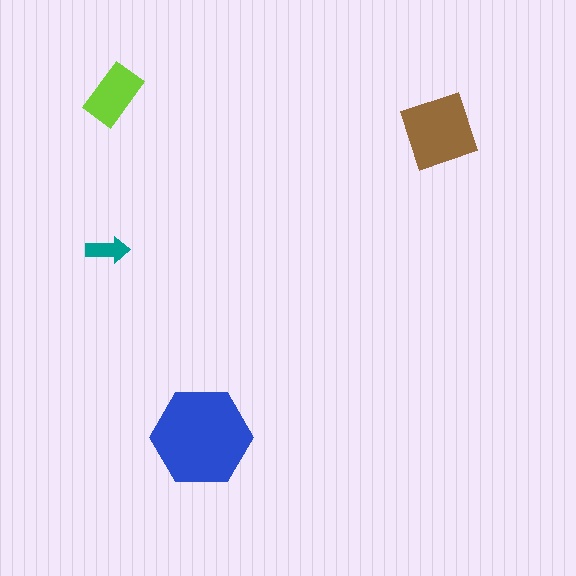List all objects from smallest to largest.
The teal arrow, the lime rectangle, the brown square, the blue hexagon.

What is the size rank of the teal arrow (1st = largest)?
4th.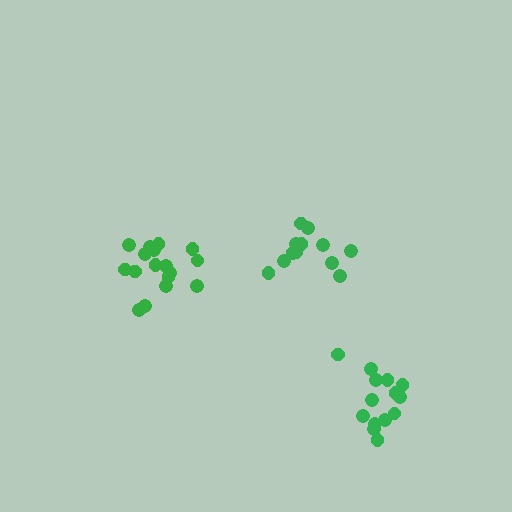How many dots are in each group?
Group 1: 12 dots, Group 2: 14 dots, Group 3: 17 dots (43 total).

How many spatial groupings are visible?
There are 3 spatial groupings.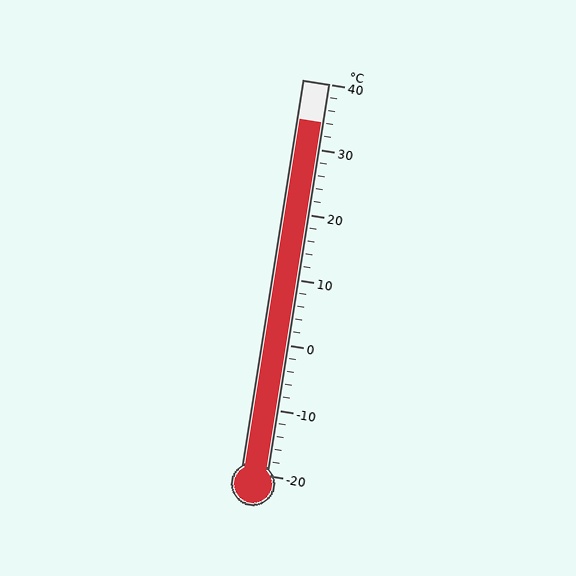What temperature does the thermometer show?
The thermometer shows approximately 34°C.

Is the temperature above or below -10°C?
The temperature is above -10°C.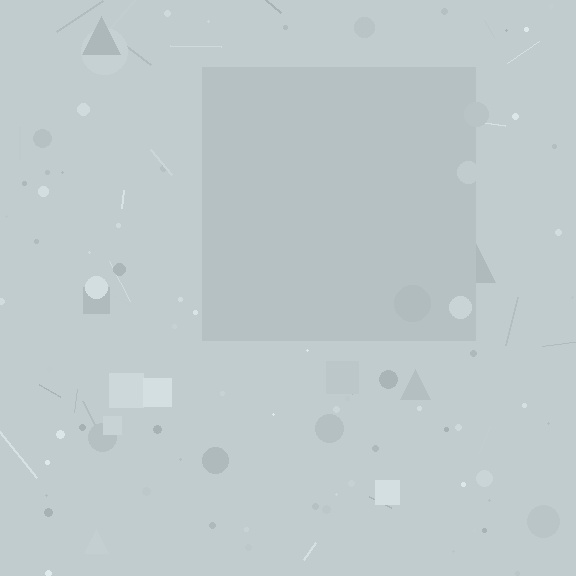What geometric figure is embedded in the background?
A square is embedded in the background.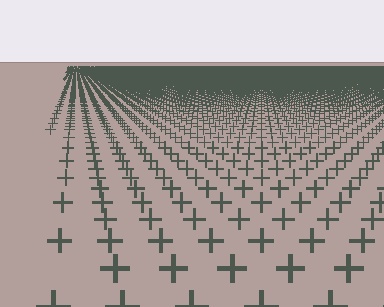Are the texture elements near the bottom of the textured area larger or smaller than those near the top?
Larger. Near the bottom, elements are closer to the viewer and appear at a bigger on-screen size.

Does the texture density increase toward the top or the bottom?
Density increases toward the top.